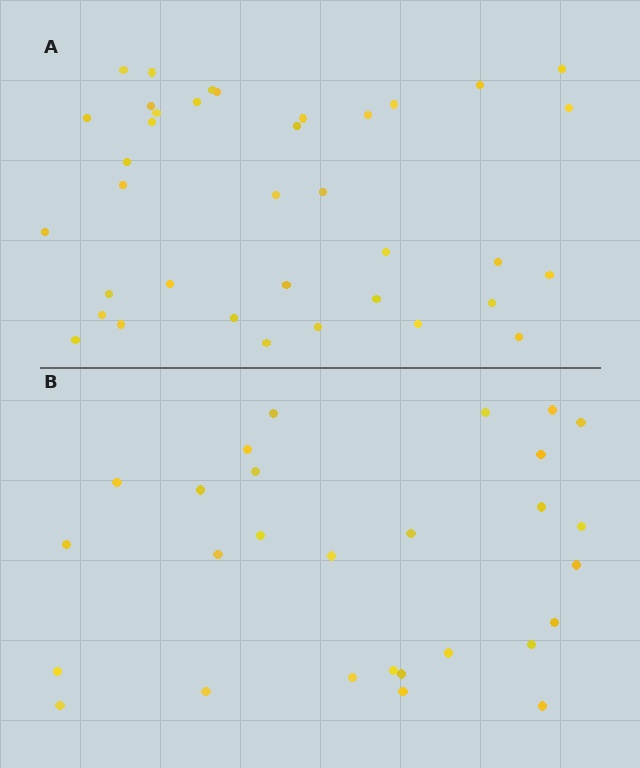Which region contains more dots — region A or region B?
Region A (the top region) has more dots.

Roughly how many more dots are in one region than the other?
Region A has roughly 8 or so more dots than region B.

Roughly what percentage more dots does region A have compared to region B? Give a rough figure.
About 30% more.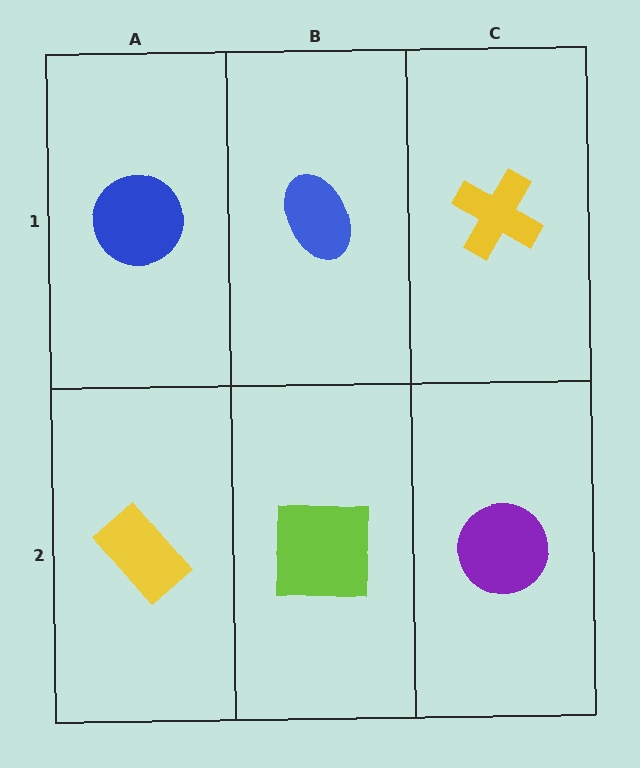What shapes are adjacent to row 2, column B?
A blue ellipse (row 1, column B), a yellow rectangle (row 2, column A), a purple circle (row 2, column C).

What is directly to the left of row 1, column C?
A blue ellipse.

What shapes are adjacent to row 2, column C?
A yellow cross (row 1, column C), a lime square (row 2, column B).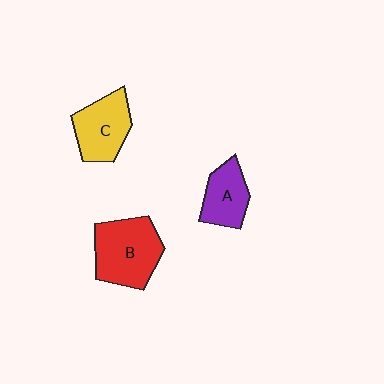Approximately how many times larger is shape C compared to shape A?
Approximately 1.2 times.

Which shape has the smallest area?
Shape A (purple).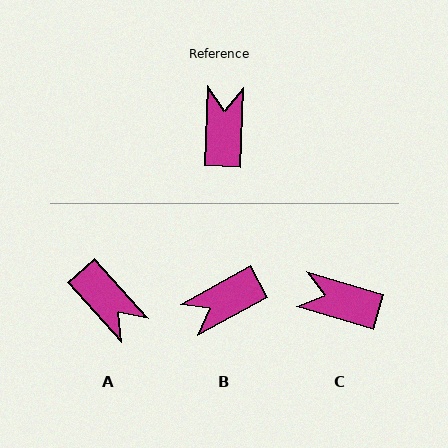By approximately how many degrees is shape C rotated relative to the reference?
Approximately 76 degrees counter-clockwise.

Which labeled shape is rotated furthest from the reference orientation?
A, about 136 degrees away.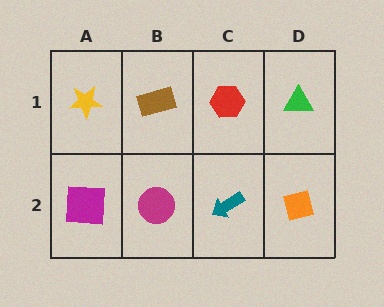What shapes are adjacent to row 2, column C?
A red hexagon (row 1, column C), a magenta circle (row 2, column B), an orange square (row 2, column D).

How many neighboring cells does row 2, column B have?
3.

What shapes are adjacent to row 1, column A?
A magenta square (row 2, column A), a brown rectangle (row 1, column B).